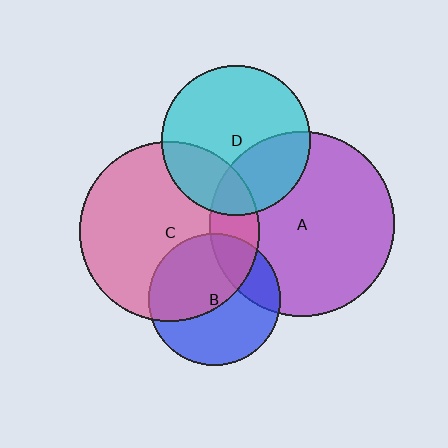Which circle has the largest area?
Circle A (purple).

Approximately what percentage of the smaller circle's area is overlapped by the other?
Approximately 50%.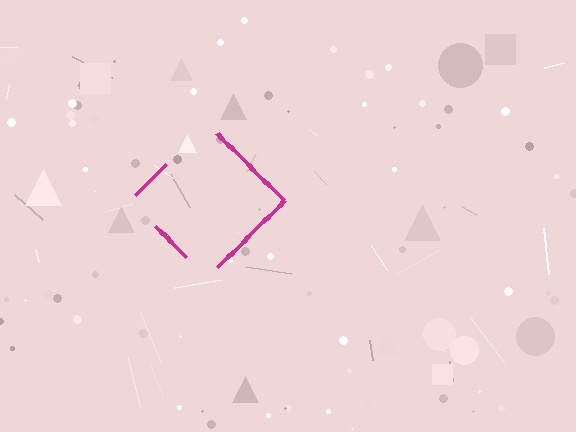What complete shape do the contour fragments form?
The contour fragments form a diamond.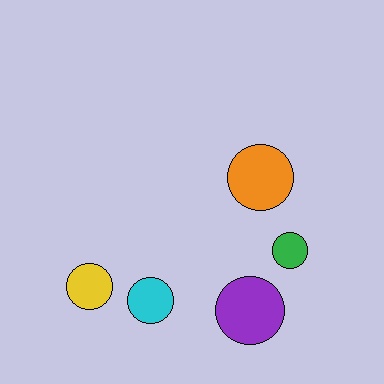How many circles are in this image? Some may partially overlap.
There are 5 circles.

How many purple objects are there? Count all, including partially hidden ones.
There is 1 purple object.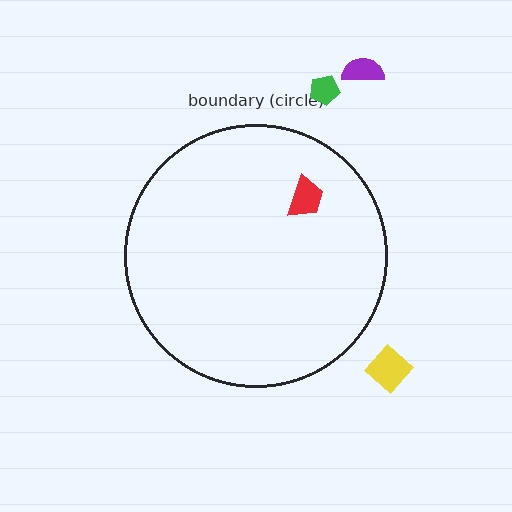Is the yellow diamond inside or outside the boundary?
Outside.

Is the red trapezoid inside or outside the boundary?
Inside.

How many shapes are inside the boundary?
1 inside, 3 outside.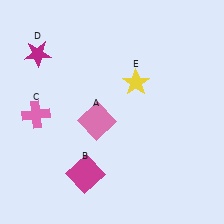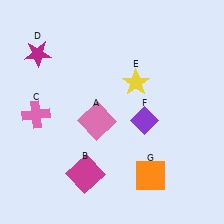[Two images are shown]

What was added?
A purple diamond (F), an orange square (G) were added in Image 2.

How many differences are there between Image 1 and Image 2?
There are 2 differences between the two images.